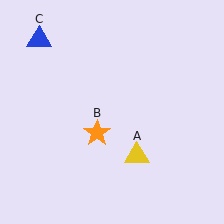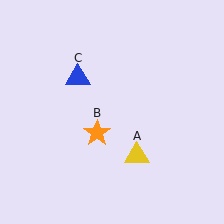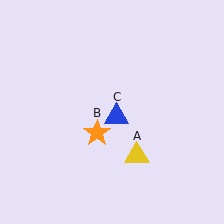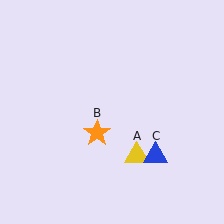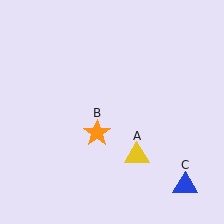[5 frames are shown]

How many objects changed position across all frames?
1 object changed position: blue triangle (object C).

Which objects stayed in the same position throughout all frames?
Yellow triangle (object A) and orange star (object B) remained stationary.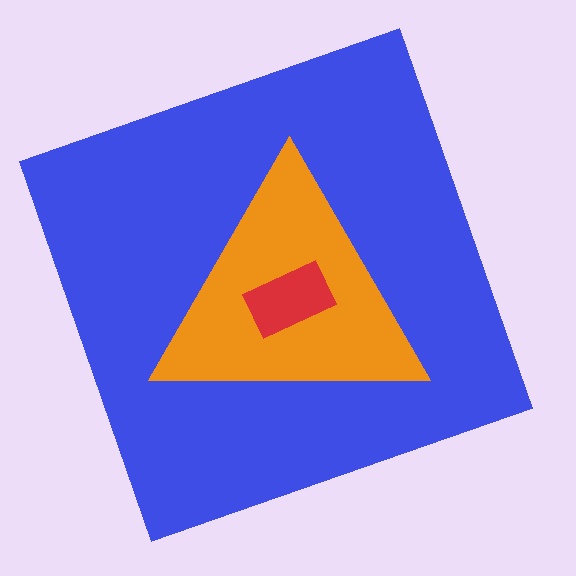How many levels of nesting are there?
3.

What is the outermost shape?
The blue square.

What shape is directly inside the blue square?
The orange triangle.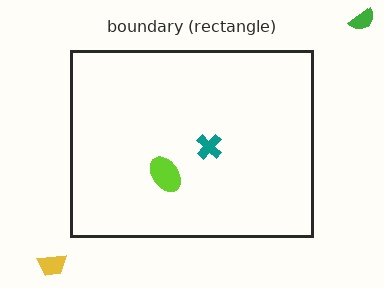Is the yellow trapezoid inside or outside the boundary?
Outside.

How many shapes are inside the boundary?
2 inside, 2 outside.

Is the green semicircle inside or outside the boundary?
Outside.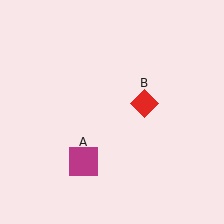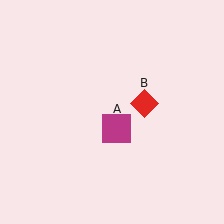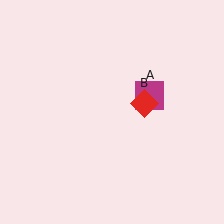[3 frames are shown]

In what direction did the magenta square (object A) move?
The magenta square (object A) moved up and to the right.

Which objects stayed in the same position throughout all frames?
Red diamond (object B) remained stationary.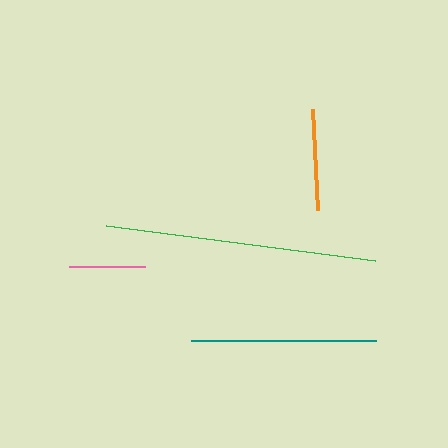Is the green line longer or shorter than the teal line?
The green line is longer than the teal line.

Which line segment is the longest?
The green line is the longest at approximately 272 pixels.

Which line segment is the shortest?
The pink line is the shortest at approximately 76 pixels.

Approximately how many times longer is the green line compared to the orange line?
The green line is approximately 2.7 times the length of the orange line.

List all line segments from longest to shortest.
From longest to shortest: green, teal, orange, pink.